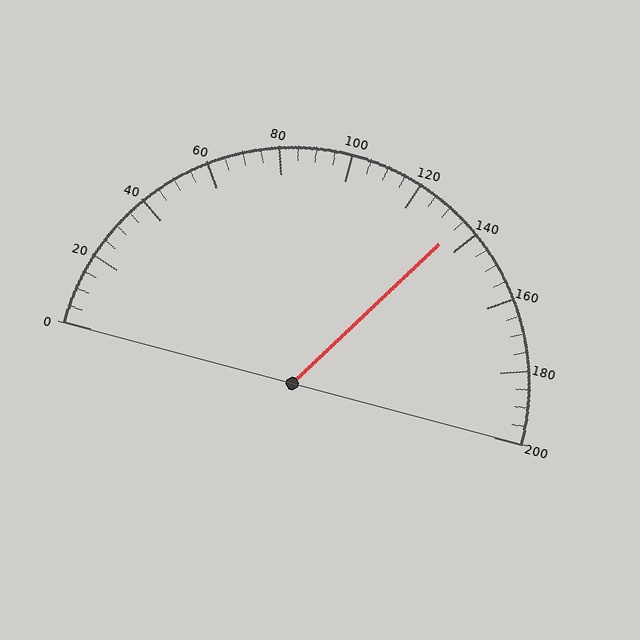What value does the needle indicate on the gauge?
The needle indicates approximately 135.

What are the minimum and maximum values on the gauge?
The gauge ranges from 0 to 200.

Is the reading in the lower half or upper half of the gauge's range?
The reading is in the upper half of the range (0 to 200).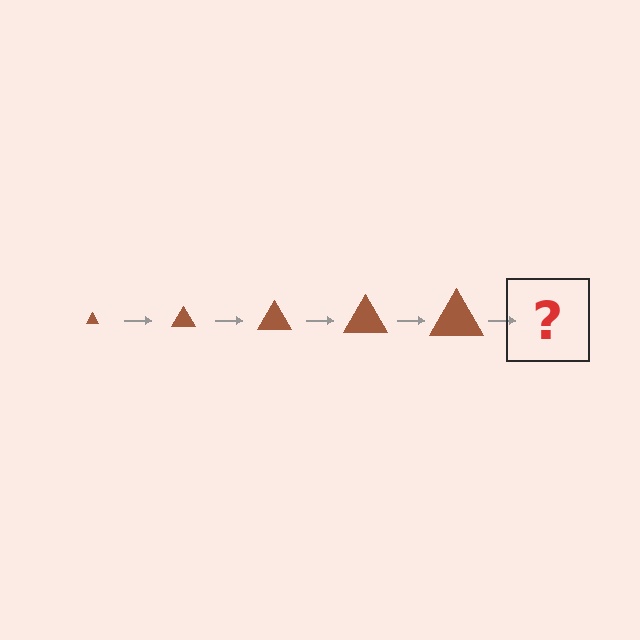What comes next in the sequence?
The next element should be a brown triangle, larger than the previous one.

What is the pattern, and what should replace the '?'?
The pattern is that the triangle gets progressively larger each step. The '?' should be a brown triangle, larger than the previous one.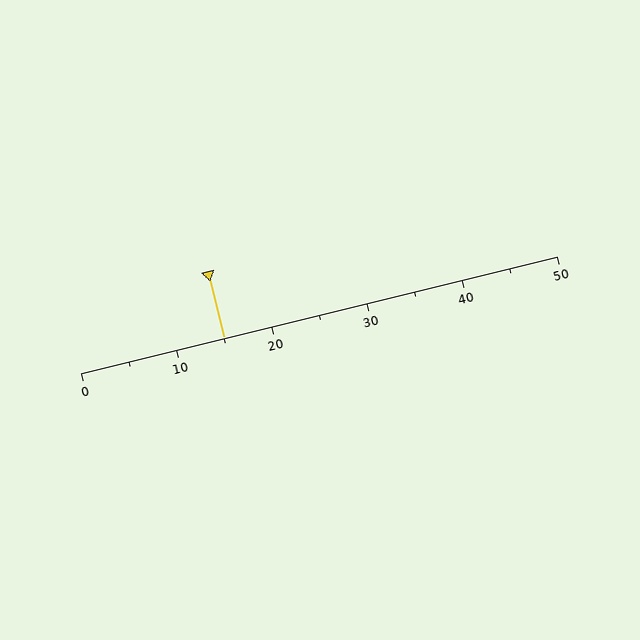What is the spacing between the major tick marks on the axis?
The major ticks are spaced 10 apart.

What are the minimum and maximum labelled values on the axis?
The axis runs from 0 to 50.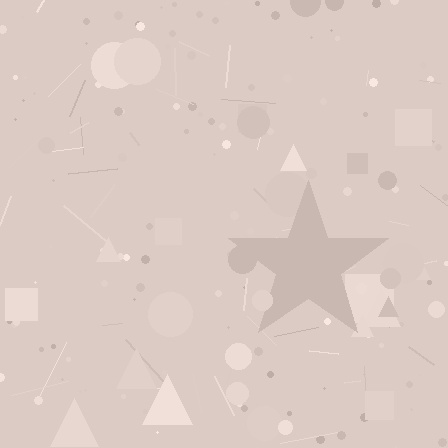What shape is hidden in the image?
A star is hidden in the image.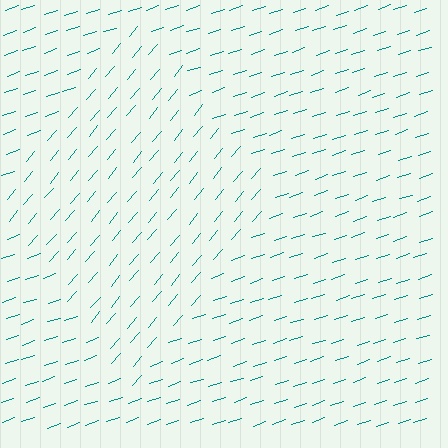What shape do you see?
I see a diamond.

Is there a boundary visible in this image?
Yes, there is a texture boundary formed by a change in line orientation.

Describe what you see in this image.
The image is filled with small teal line segments. A diamond region in the image has lines oriented differently from the surrounding lines, creating a visible texture boundary.